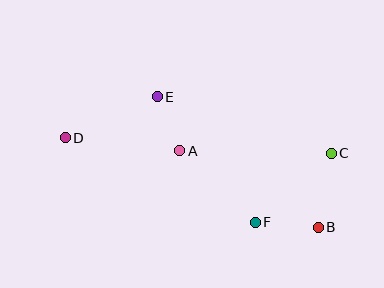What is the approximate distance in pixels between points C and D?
The distance between C and D is approximately 267 pixels.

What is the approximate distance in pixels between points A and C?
The distance between A and C is approximately 152 pixels.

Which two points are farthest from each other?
Points B and D are farthest from each other.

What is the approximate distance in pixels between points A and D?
The distance between A and D is approximately 115 pixels.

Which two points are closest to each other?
Points A and E are closest to each other.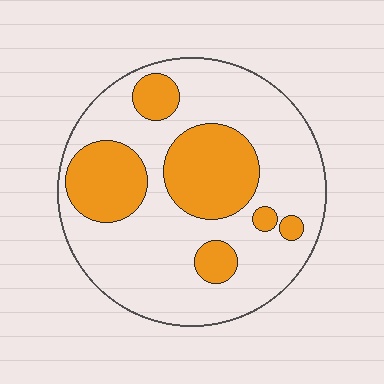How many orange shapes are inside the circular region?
6.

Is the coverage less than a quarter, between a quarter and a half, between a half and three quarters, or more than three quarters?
Between a quarter and a half.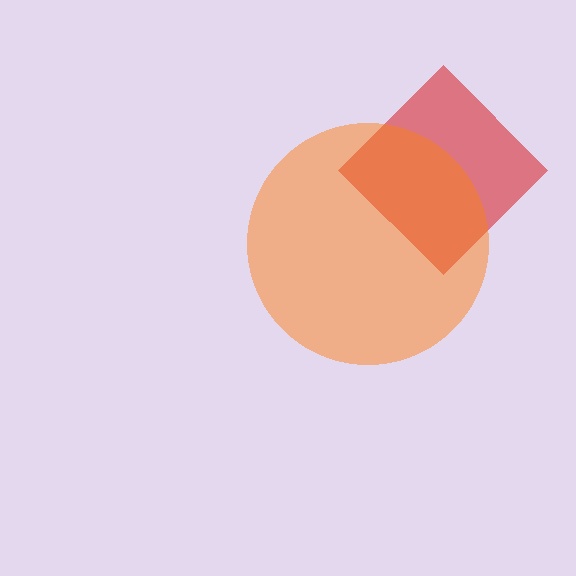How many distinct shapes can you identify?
There are 2 distinct shapes: a red diamond, an orange circle.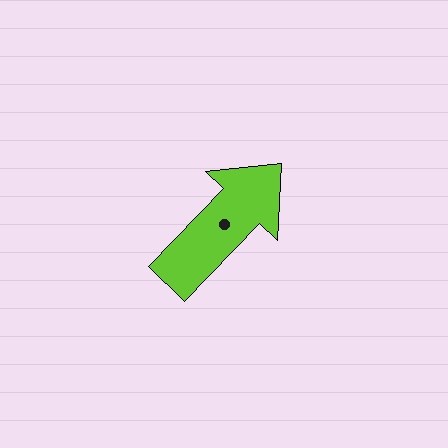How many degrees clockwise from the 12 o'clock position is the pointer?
Approximately 44 degrees.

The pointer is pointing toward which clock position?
Roughly 1 o'clock.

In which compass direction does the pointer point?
Northeast.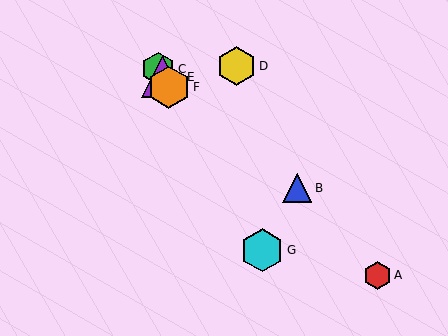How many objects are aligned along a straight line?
4 objects (C, E, F, G) are aligned along a straight line.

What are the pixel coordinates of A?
Object A is at (378, 275).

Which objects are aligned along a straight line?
Objects C, E, F, G are aligned along a straight line.